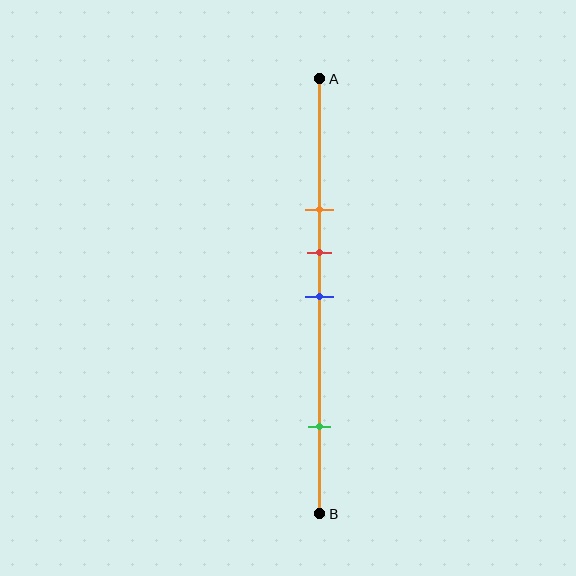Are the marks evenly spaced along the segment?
No, the marks are not evenly spaced.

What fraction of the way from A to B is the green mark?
The green mark is approximately 80% (0.8) of the way from A to B.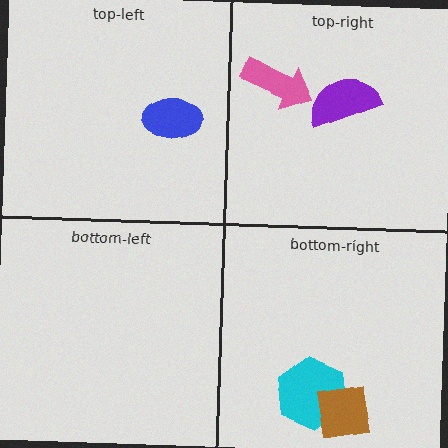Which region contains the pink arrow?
The top-right region.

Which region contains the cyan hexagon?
The bottom-right region.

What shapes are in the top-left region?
The blue ellipse.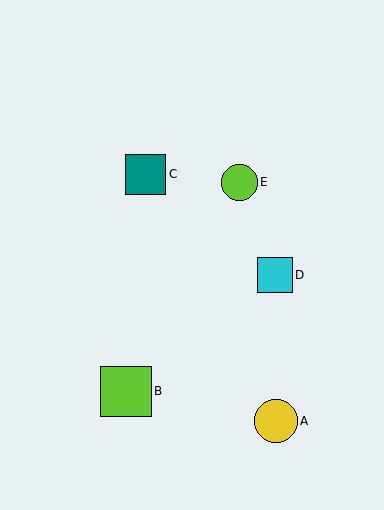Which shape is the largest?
The lime square (labeled B) is the largest.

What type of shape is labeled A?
Shape A is a yellow circle.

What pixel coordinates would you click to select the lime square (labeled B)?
Click at (126, 391) to select the lime square B.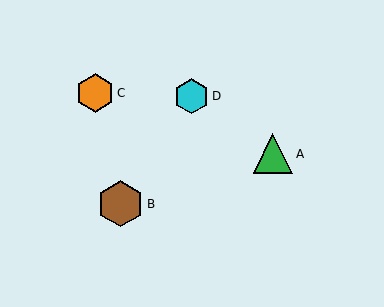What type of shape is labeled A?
Shape A is a green triangle.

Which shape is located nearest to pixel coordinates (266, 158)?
The green triangle (labeled A) at (273, 154) is nearest to that location.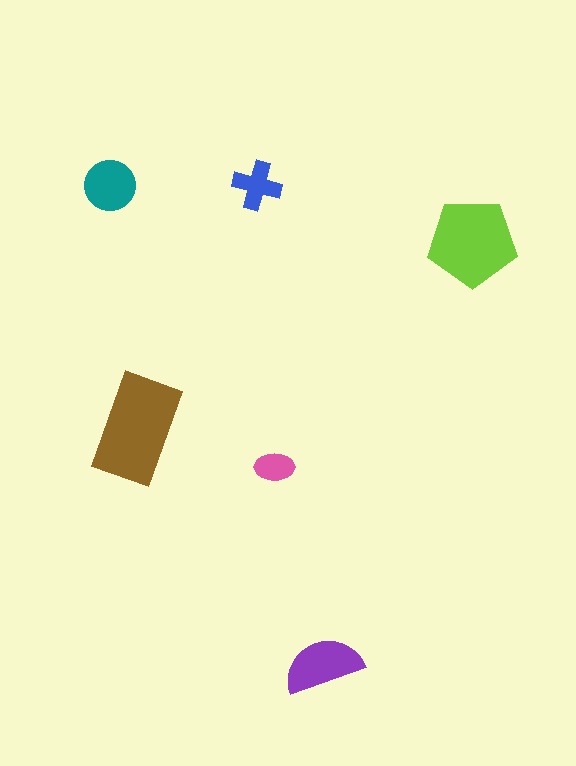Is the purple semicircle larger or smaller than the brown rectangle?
Smaller.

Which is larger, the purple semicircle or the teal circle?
The purple semicircle.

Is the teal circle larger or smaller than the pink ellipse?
Larger.